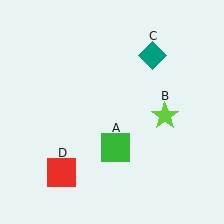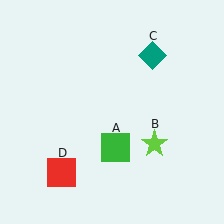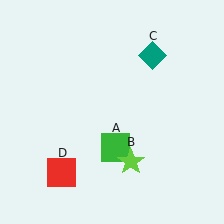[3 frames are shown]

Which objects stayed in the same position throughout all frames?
Green square (object A) and teal diamond (object C) and red square (object D) remained stationary.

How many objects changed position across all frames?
1 object changed position: lime star (object B).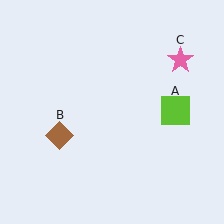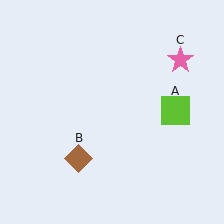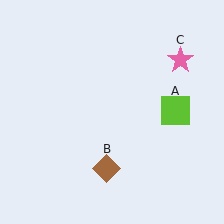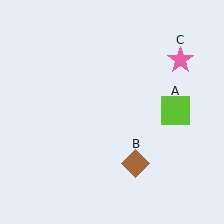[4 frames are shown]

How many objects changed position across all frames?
1 object changed position: brown diamond (object B).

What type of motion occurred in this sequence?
The brown diamond (object B) rotated counterclockwise around the center of the scene.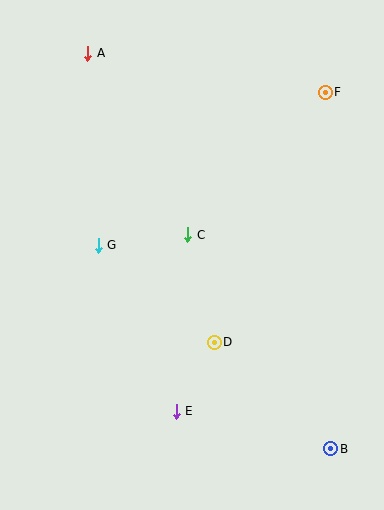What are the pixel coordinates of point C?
Point C is at (188, 235).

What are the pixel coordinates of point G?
Point G is at (98, 245).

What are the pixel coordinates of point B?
Point B is at (331, 449).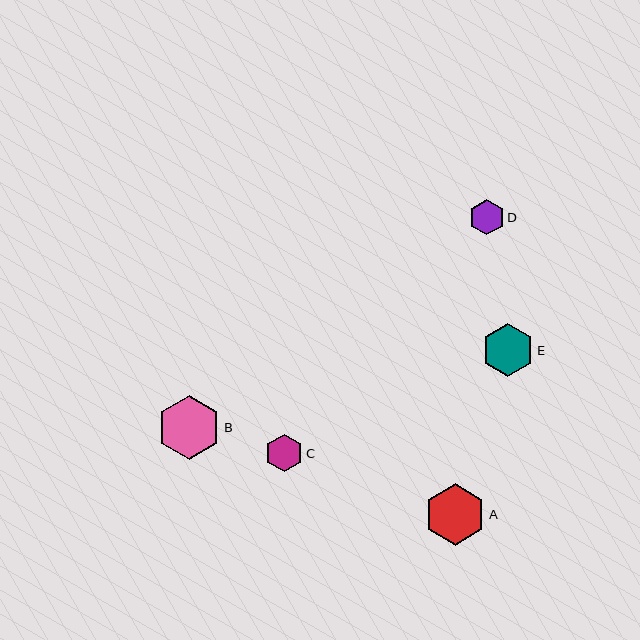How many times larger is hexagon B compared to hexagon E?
Hexagon B is approximately 1.2 times the size of hexagon E.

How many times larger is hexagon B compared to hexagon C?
Hexagon B is approximately 1.7 times the size of hexagon C.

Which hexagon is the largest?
Hexagon B is the largest with a size of approximately 64 pixels.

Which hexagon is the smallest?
Hexagon D is the smallest with a size of approximately 35 pixels.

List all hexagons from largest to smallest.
From largest to smallest: B, A, E, C, D.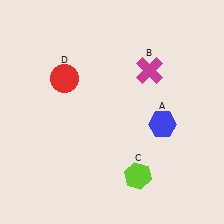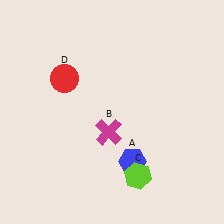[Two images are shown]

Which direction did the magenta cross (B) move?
The magenta cross (B) moved down.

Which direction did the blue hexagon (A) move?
The blue hexagon (A) moved down.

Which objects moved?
The objects that moved are: the blue hexagon (A), the magenta cross (B).